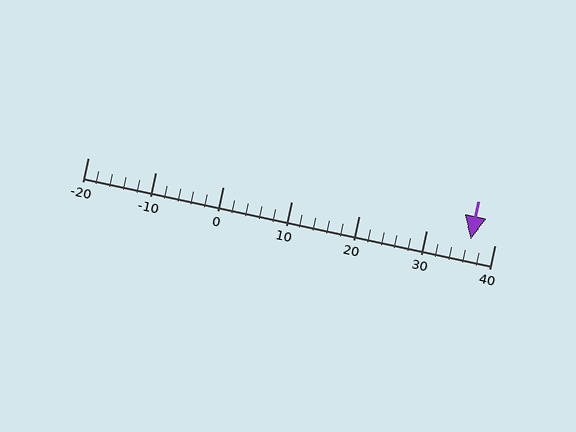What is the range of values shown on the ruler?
The ruler shows values from -20 to 40.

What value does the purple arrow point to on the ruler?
The purple arrow points to approximately 36.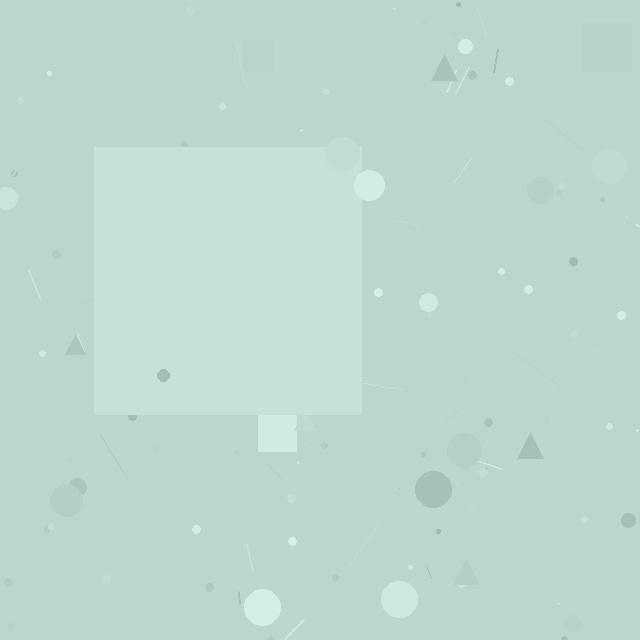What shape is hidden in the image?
A square is hidden in the image.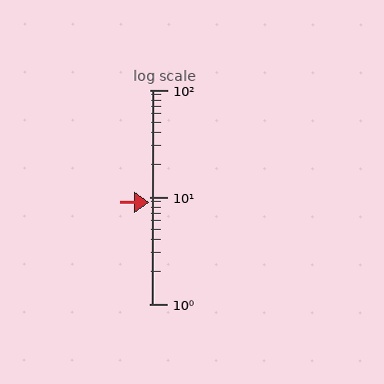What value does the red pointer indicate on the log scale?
The pointer indicates approximately 8.9.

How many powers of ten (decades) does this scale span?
The scale spans 2 decades, from 1 to 100.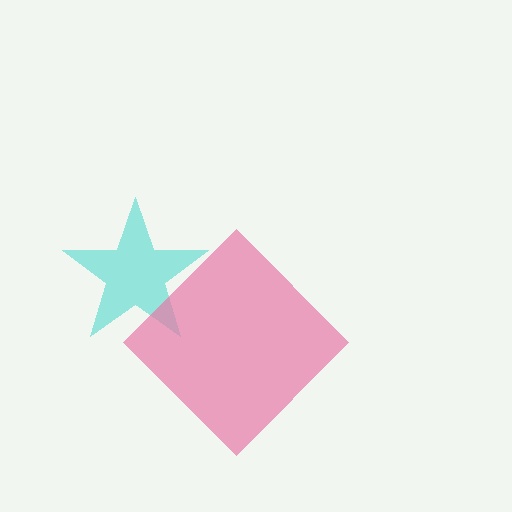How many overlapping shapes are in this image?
There are 2 overlapping shapes in the image.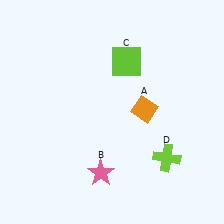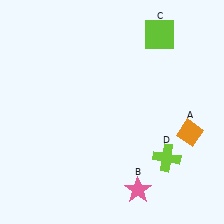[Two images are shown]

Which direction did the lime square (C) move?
The lime square (C) moved right.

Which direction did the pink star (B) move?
The pink star (B) moved right.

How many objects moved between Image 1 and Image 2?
3 objects moved between the two images.